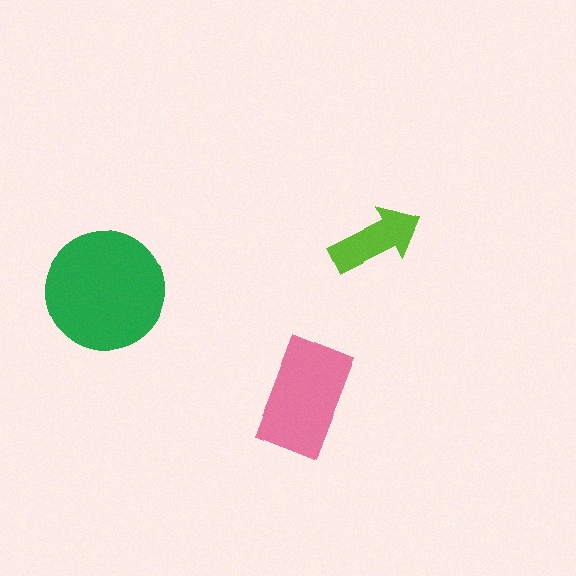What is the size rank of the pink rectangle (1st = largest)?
2nd.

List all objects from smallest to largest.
The lime arrow, the pink rectangle, the green circle.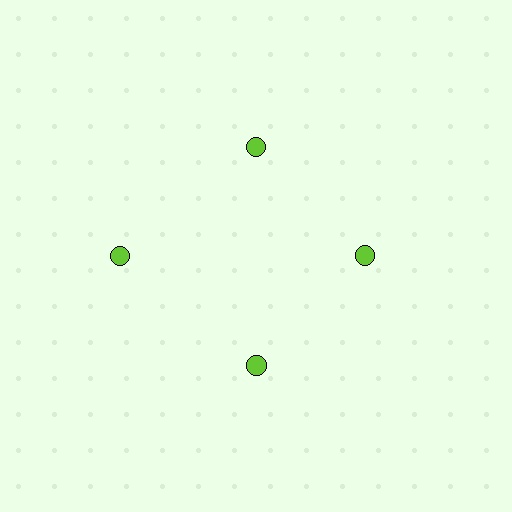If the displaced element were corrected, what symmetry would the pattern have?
It would have 4-fold rotational symmetry — the pattern would map onto itself every 90 degrees.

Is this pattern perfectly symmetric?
No. The 4 lime circles are arranged in a ring, but one element near the 9 o'clock position is pushed outward from the center, breaking the 4-fold rotational symmetry.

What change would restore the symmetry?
The symmetry would be restored by moving it inward, back onto the ring so that all 4 circles sit at equal angles and equal distance from the center.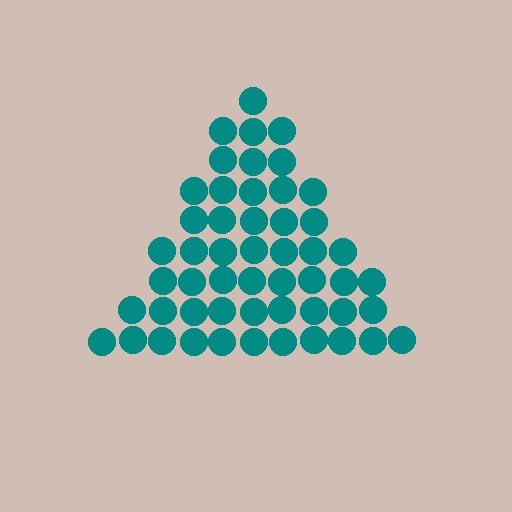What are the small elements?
The small elements are circles.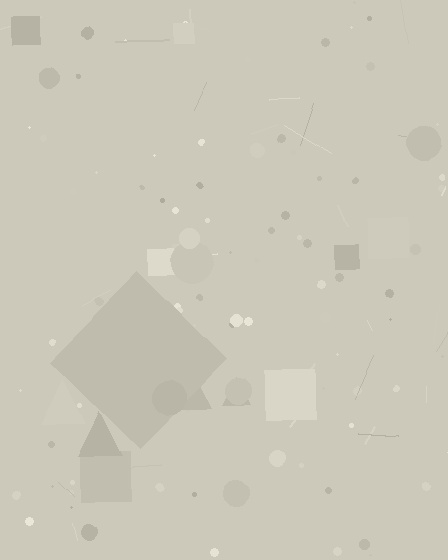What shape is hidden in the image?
A diamond is hidden in the image.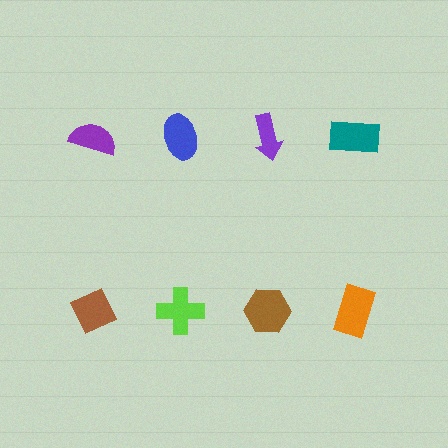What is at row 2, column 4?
An orange rectangle.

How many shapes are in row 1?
4 shapes.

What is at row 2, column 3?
A brown hexagon.